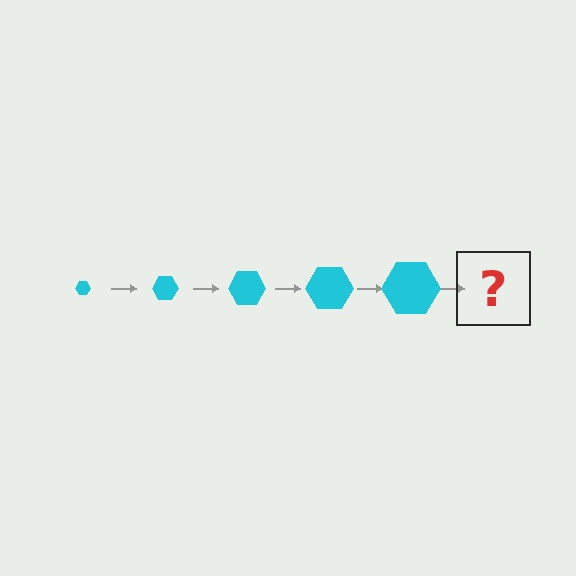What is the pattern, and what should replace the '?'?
The pattern is that the hexagon gets progressively larger each step. The '?' should be a cyan hexagon, larger than the previous one.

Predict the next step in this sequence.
The next step is a cyan hexagon, larger than the previous one.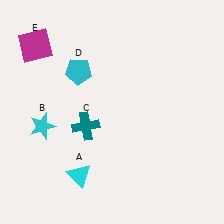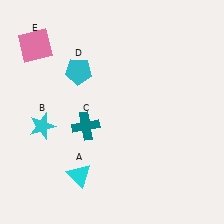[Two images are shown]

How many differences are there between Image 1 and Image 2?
There is 1 difference between the two images.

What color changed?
The square (E) changed from magenta in Image 1 to pink in Image 2.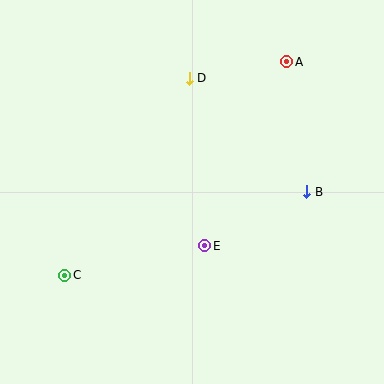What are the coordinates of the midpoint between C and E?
The midpoint between C and E is at (135, 260).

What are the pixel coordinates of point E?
Point E is at (205, 246).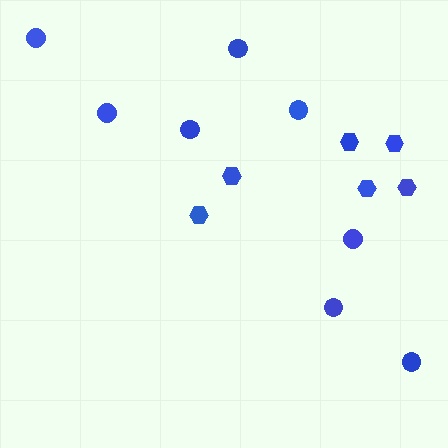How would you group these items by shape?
There are 2 groups: one group of circles (8) and one group of hexagons (6).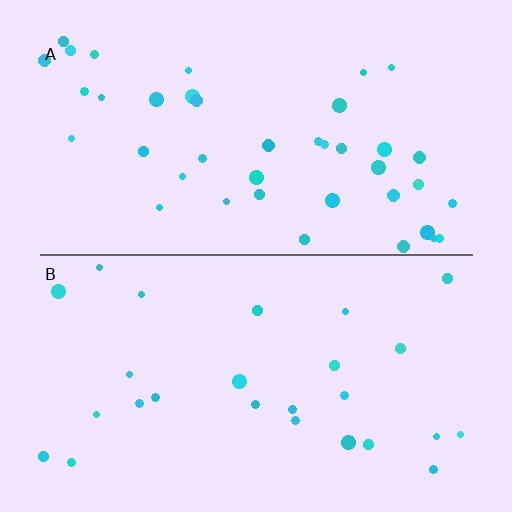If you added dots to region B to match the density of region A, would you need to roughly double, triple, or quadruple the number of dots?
Approximately double.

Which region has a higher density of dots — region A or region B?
A (the top).